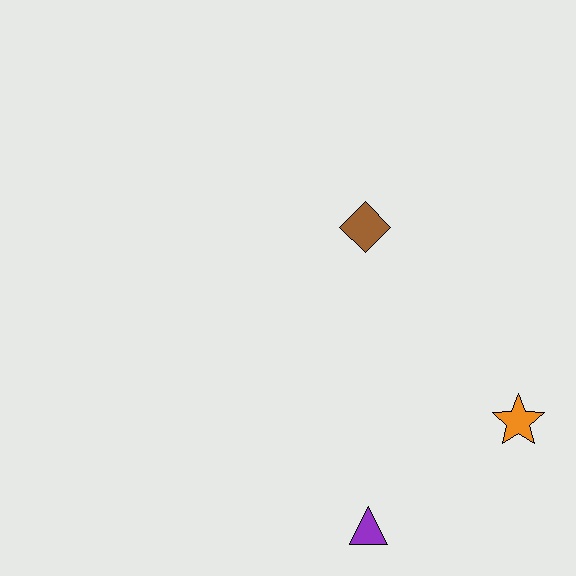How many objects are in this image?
There are 3 objects.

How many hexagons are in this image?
There are no hexagons.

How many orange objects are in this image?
There is 1 orange object.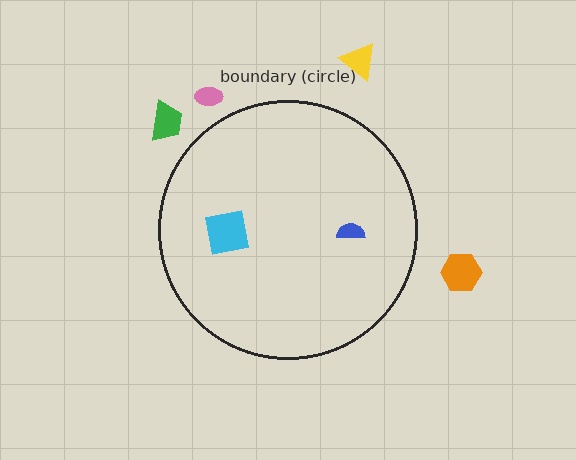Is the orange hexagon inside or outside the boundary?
Outside.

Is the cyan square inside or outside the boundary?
Inside.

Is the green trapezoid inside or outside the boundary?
Outside.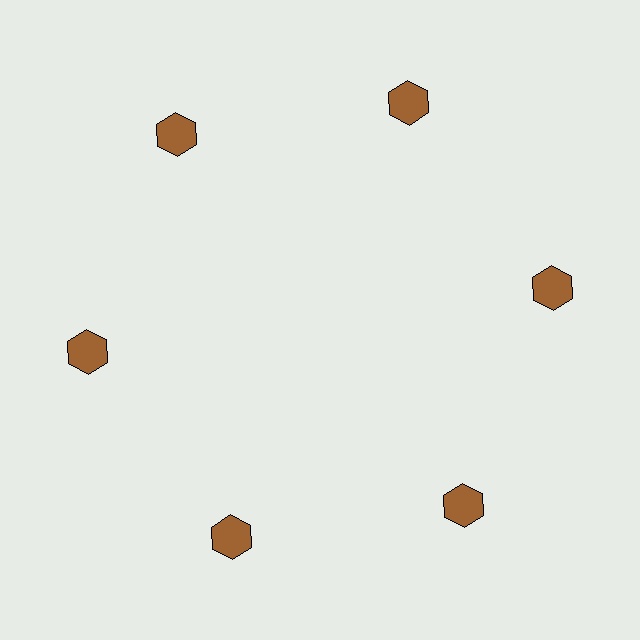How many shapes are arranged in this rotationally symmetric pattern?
There are 6 shapes, arranged in 6 groups of 1.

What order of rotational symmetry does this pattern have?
This pattern has 6-fold rotational symmetry.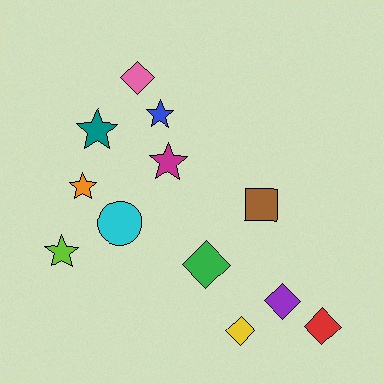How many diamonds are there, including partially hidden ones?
There are 5 diamonds.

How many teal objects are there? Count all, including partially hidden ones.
There is 1 teal object.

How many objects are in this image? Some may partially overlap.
There are 12 objects.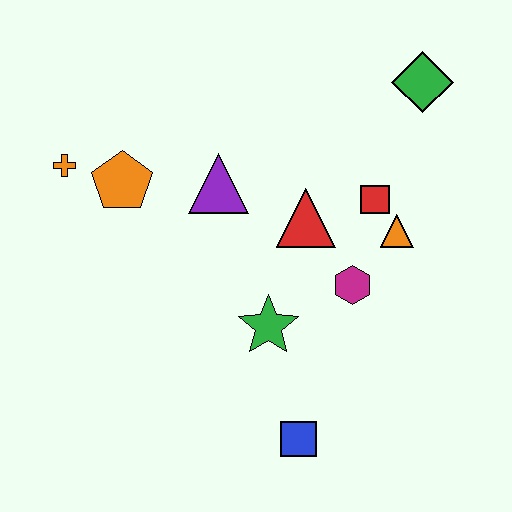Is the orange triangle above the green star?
Yes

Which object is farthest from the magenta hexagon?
The orange cross is farthest from the magenta hexagon.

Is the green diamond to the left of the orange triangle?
No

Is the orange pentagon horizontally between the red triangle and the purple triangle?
No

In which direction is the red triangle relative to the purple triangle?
The red triangle is to the right of the purple triangle.